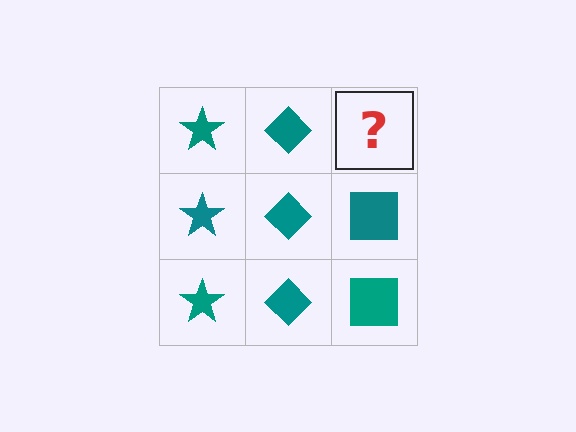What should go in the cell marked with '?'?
The missing cell should contain a teal square.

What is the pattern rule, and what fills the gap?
The rule is that each column has a consistent shape. The gap should be filled with a teal square.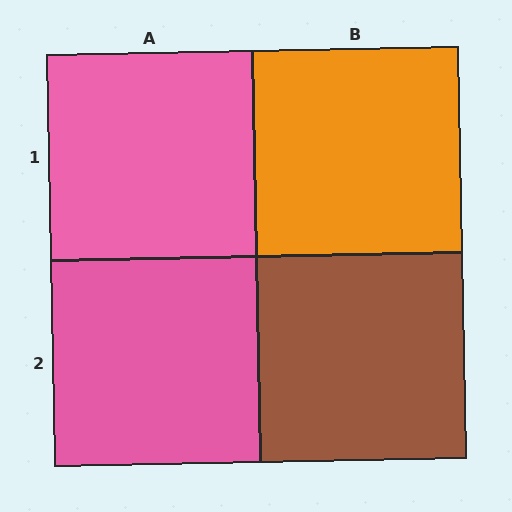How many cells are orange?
1 cell is orange.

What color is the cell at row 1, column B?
Orange.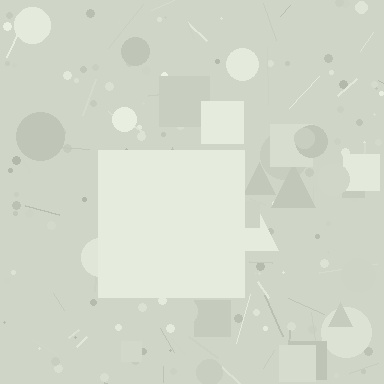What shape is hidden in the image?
A square is hidden in the image.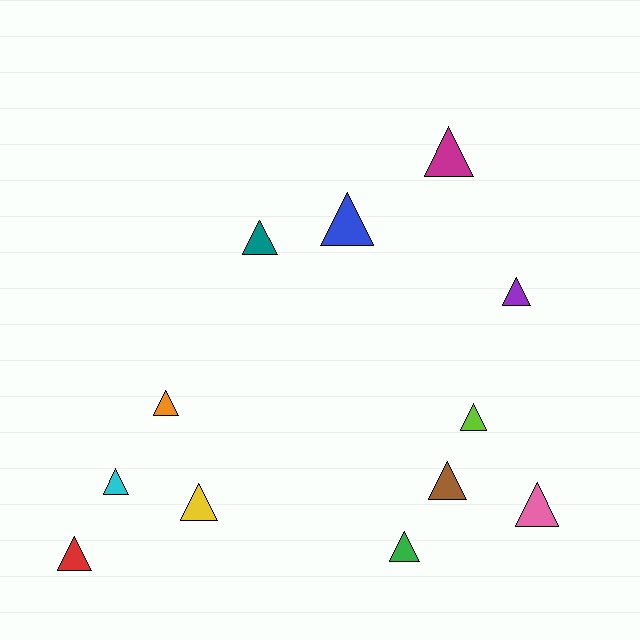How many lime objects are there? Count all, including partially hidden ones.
There is 1 lime object.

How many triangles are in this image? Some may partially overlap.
There are 12 triangles.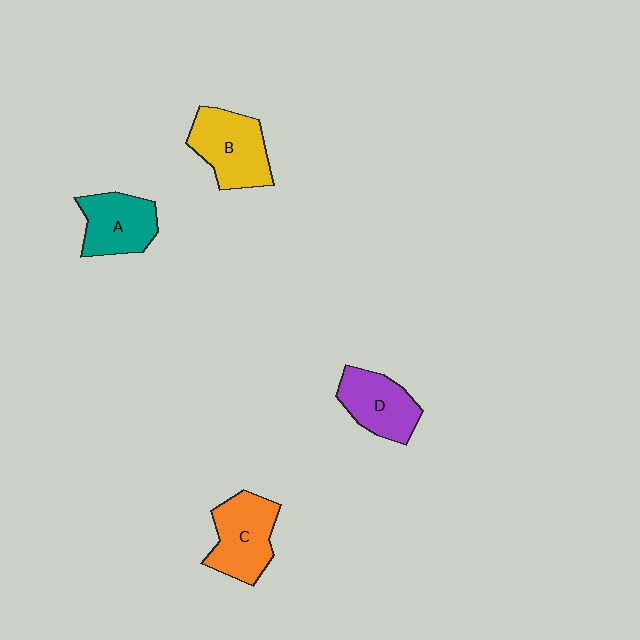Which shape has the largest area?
Shape B (yellow).